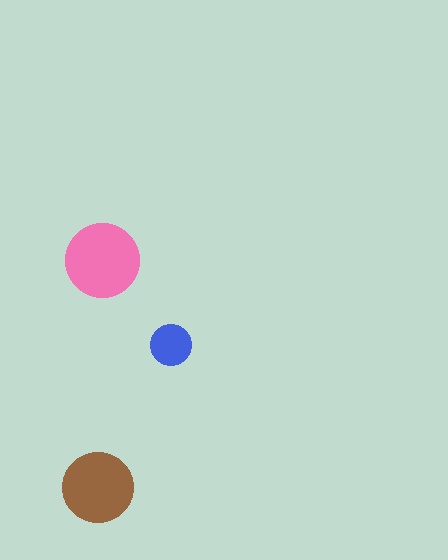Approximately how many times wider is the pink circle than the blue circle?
About 2 times wider.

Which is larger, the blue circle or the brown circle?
The brown one.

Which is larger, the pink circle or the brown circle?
The pink one.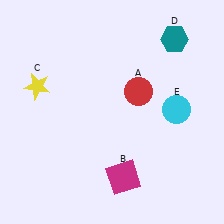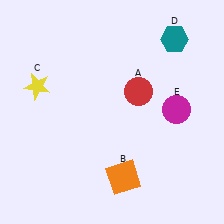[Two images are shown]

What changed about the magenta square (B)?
In Image 1, B is magenta. In Image 2, it changed to orange.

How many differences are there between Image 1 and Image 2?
There are 2 differences between the two images.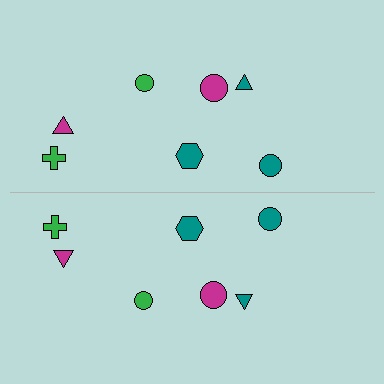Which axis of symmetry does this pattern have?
The pattern has a horizontal axis of symmetry running through the center of the image.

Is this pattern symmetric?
Yes, this pattern has bilateral (reflection) symmetry.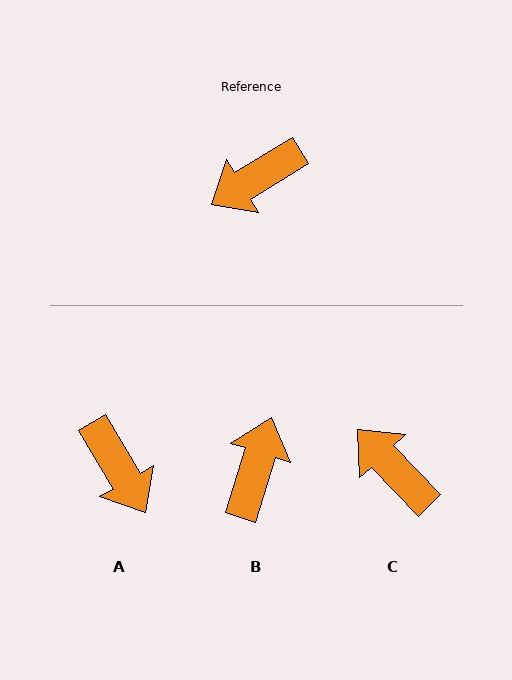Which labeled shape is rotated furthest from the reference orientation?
B, about 139 degrees away.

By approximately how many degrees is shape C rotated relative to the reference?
Approximately 78 degrees clockwise.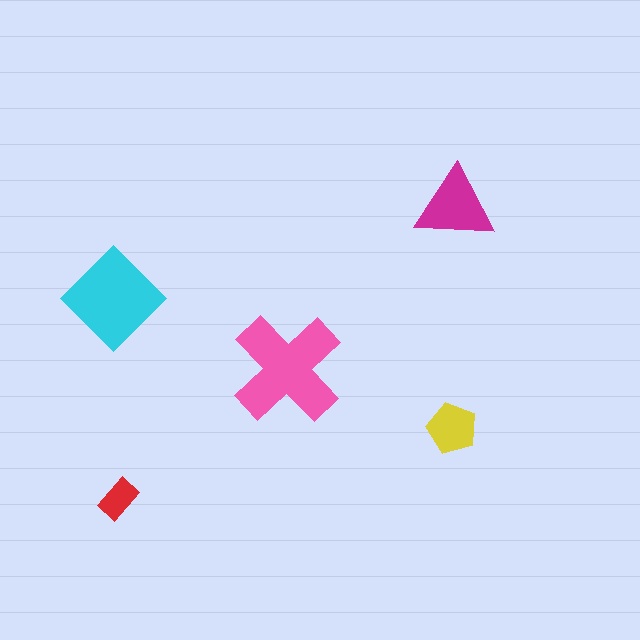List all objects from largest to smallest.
The pink cross, the cyan diamond, the magenta triangle, the yellow pentagon, the red rectangle.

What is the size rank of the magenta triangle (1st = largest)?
3rd.